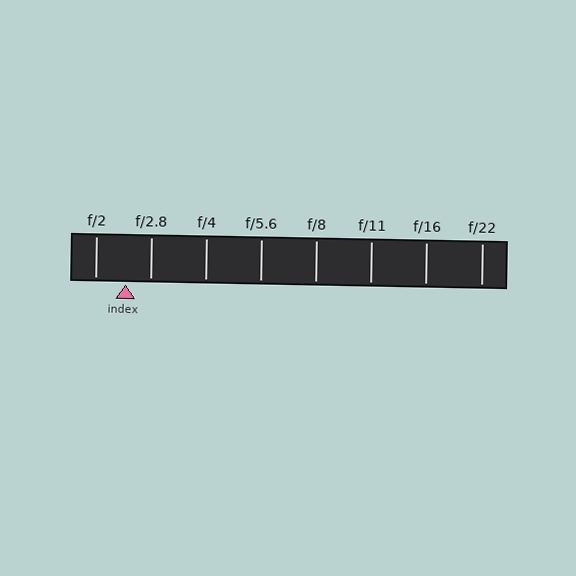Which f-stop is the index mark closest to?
The index mark is closest to f/2.8.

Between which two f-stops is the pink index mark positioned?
The index mark is between f/2 and f/2.8.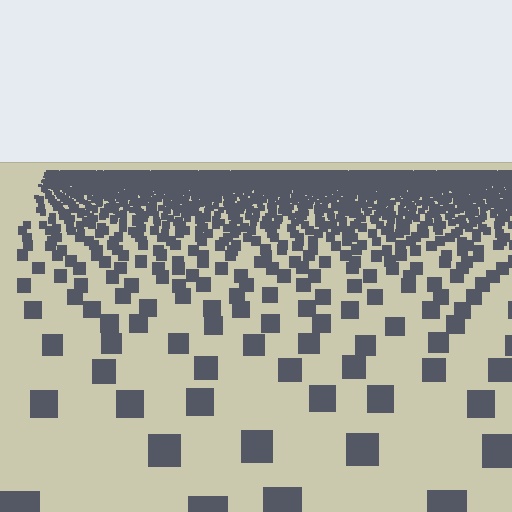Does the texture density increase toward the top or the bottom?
Density increases toward the top.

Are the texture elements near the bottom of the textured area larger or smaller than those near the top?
Larger. Near the bottom, elements are closer to the viewer and appear at a bigger on-screen size.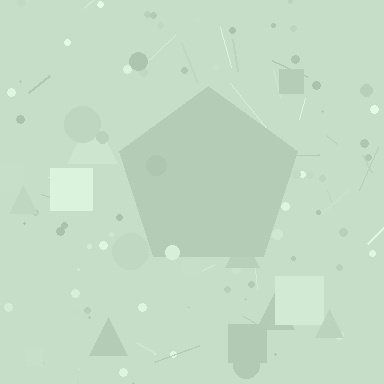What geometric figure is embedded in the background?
A pentagon is embedded in the background.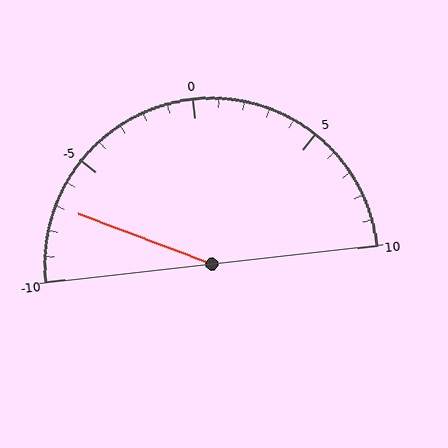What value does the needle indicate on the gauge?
The needle indicates approximately -7.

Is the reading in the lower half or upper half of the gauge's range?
The reading is in the lower half of the range (-10 to 10).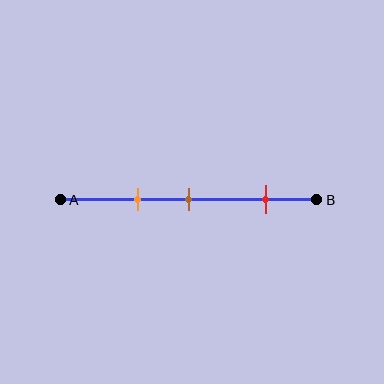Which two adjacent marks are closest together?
The orange and brown marks are the closest adjacent pair.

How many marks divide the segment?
There are 3 marks dividing the segment.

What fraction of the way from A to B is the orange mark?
The orange mark is approximately 30% (0.3) of the way from A to B.